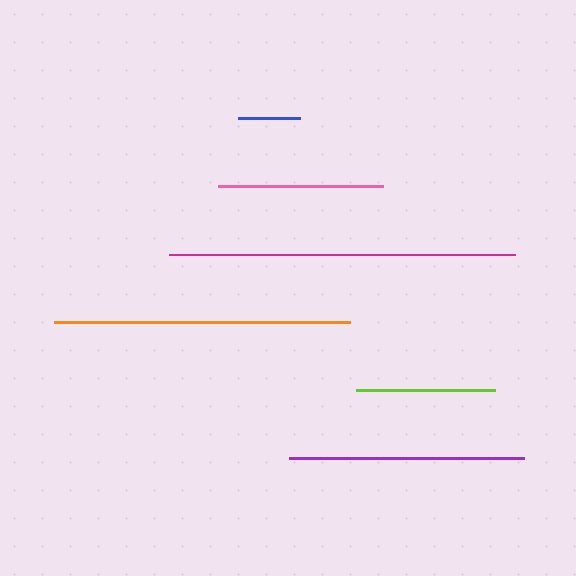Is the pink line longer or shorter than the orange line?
The orange line is longer than the pink line.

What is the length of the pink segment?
The pink segment is approximately 165 pixels long.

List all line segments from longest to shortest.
From longest to shortest: magenta, orange, purple, pink, lime, blue.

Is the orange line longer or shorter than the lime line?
The orange line is longer than the lime line.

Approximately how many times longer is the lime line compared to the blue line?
The lime line is approximately 2.2 times the length of the blue line.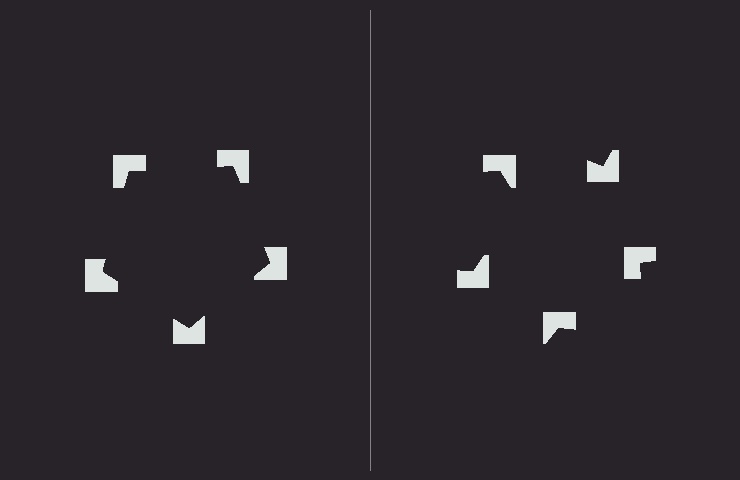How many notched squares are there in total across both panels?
10 — 5 on each side.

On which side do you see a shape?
An illusory pentagon appears on the left side. On the right side the wedge cuts are rotated, so no coherent shape forms.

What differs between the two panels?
The notched squares are positioned identically on both sides; only the wedge orientations differ. On the left they align to a pentagon; on the right they are misaligned.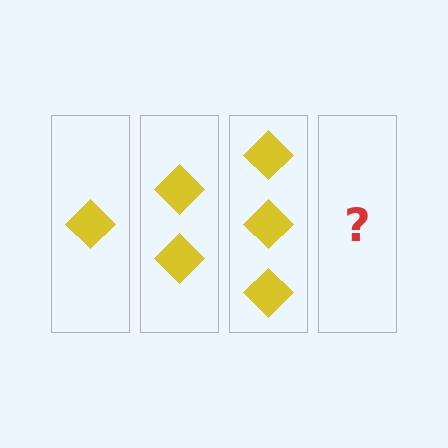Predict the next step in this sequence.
The next step is 4 diamonds.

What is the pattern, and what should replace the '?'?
The pattern is that each step adds one more diamond. The '?' should be 4 diamonds.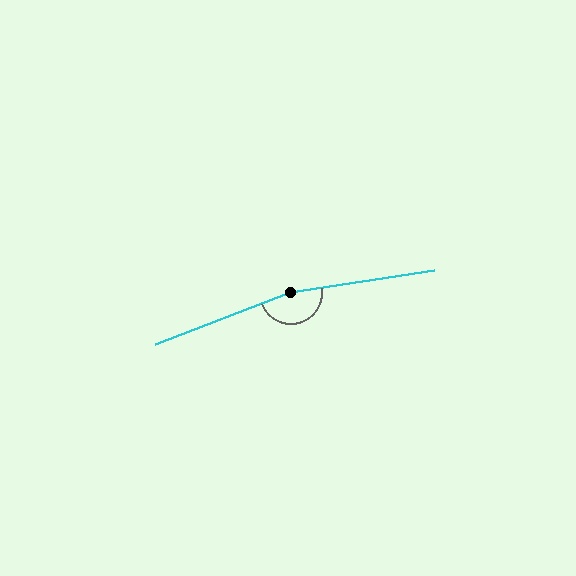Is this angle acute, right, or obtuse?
It is obtuse.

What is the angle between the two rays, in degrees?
Approximately 168 degrees.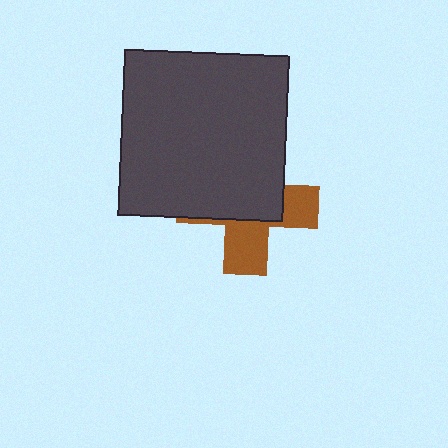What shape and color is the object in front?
The object in front is a dark gray square.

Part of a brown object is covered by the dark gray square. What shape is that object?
It is a cross.